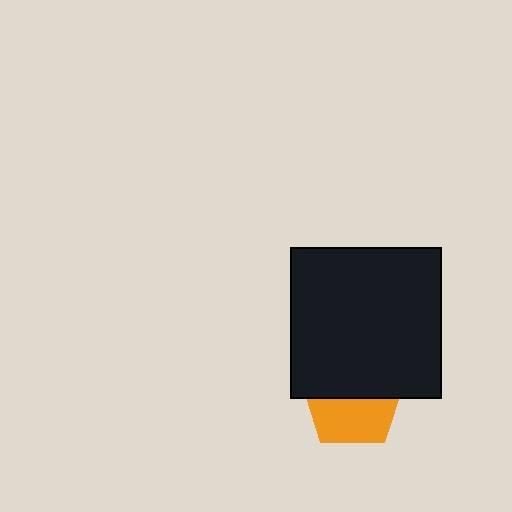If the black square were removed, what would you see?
You would see the complete orange pentagon.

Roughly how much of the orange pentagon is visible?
About half of it is visible (roughly 48%).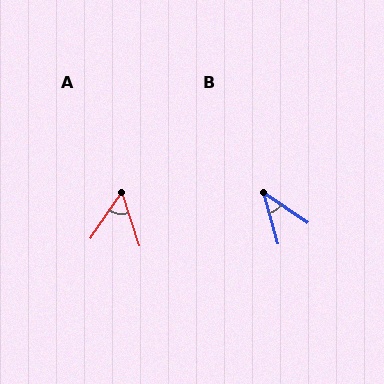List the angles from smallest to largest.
B (40°), A (52°).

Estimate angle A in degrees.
Approximately 52 degrees.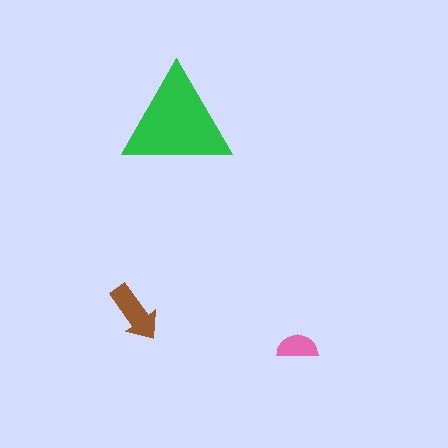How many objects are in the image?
There are 3 objects in the image.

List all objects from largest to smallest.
The green triangle, the brown arrow, the pink semicircle.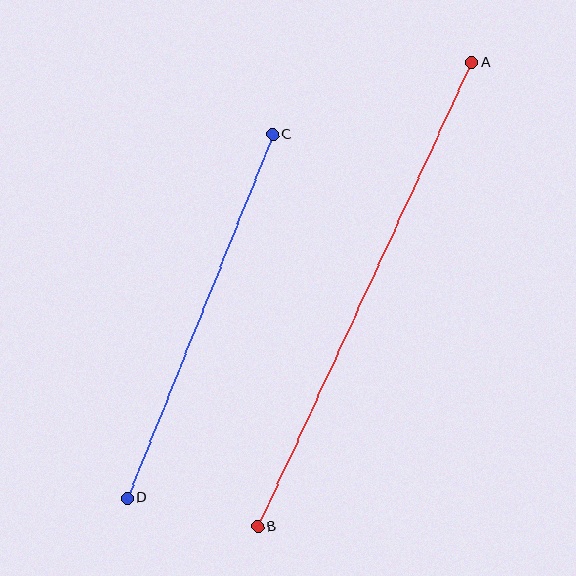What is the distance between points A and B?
The distance is approximately 511 pixels.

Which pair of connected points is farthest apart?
Points A and B are farthest apart.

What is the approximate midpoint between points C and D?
The midpoint is at approximately (200, 316) pixels.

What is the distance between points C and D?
The distance is approximately 391 pixels.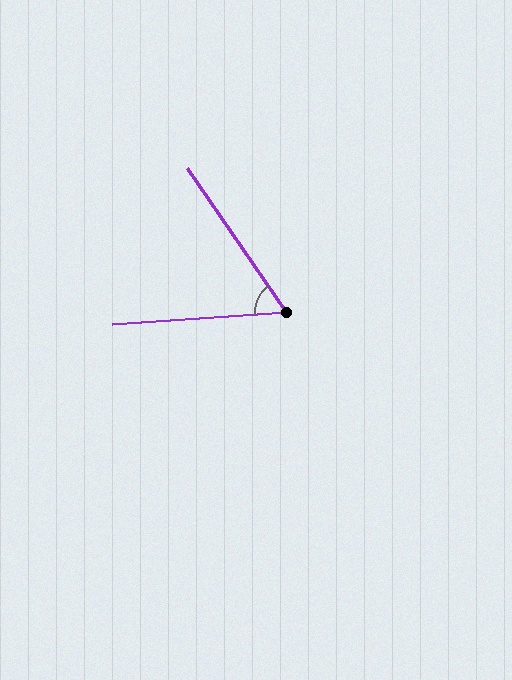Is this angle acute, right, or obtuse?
It is acute.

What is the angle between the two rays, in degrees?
Approximately 59 degrees.